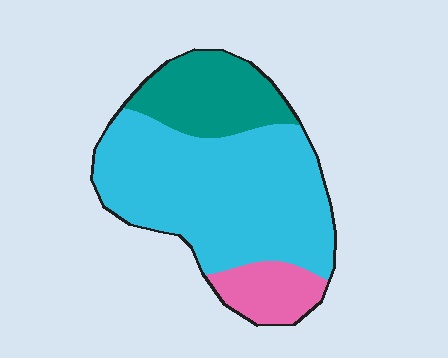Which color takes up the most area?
Cyan, at roughly 65%.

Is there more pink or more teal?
Teal.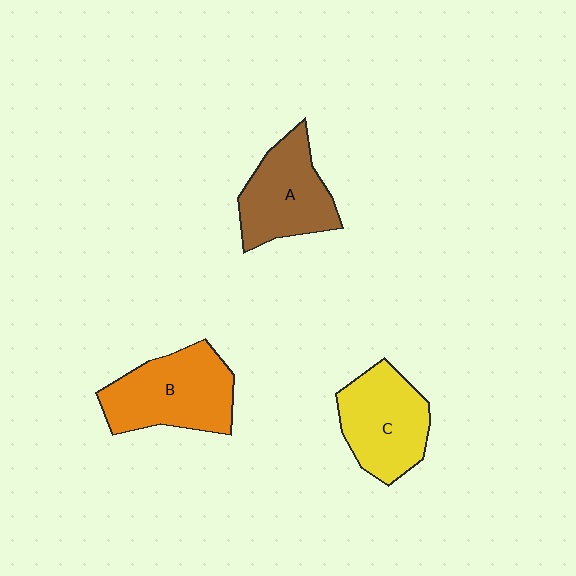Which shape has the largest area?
Shape B (orange).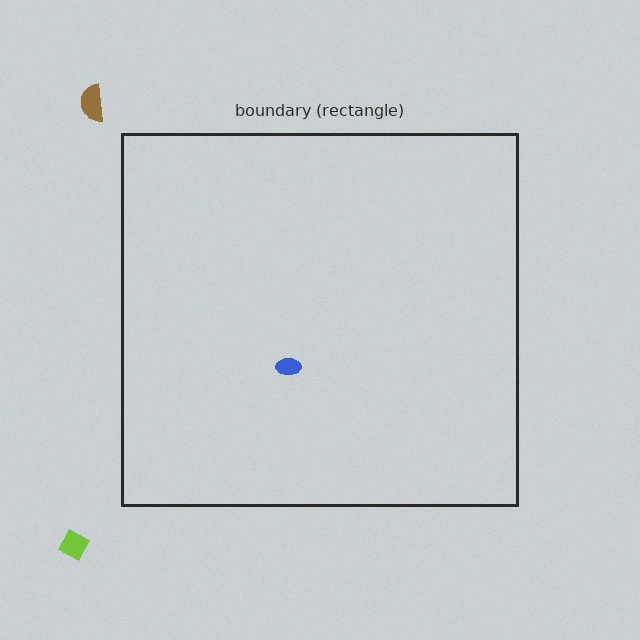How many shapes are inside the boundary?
1 inside, 2 outside.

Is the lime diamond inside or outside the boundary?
Outside.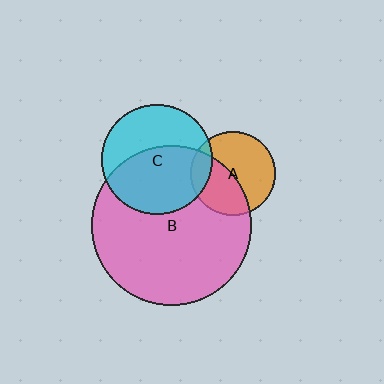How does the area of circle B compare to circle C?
Approximately 2.1 times.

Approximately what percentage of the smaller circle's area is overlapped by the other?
Approximately 45%.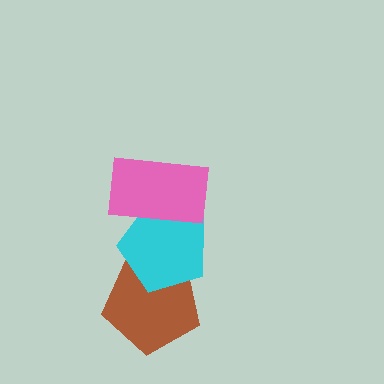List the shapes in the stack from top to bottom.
From top to bottom: the pink rectangle, the cyan pentagon, the brown pentagon.